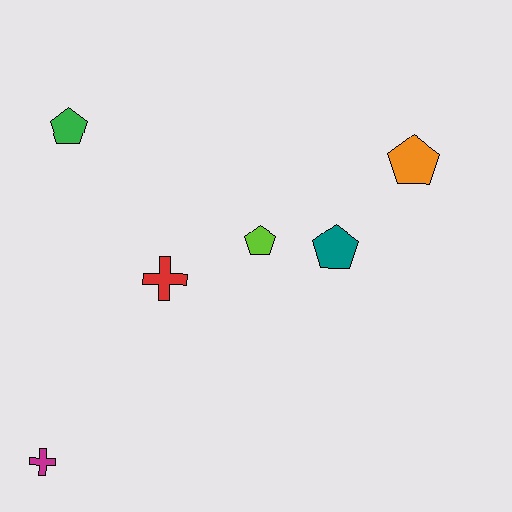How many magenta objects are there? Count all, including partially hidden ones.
There is 1 magenta object.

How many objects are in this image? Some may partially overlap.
There are 6 objects.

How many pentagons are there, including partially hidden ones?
There are 4 pentagons.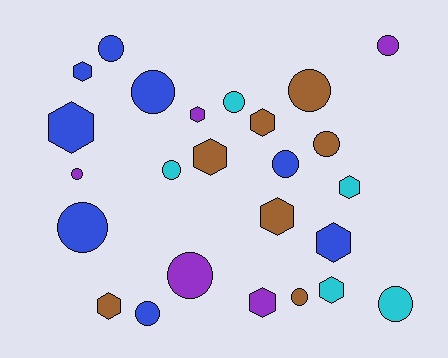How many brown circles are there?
There are 3 brown circles.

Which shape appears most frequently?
Circle, with 14 objects.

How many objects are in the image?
There are 25 objects.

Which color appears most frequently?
Blue, with 8 objects.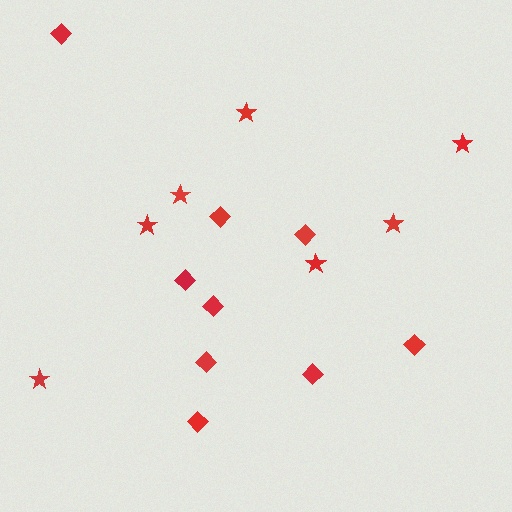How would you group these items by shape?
There are 2 groups: one group of diamonds (9) and one group of stars (7).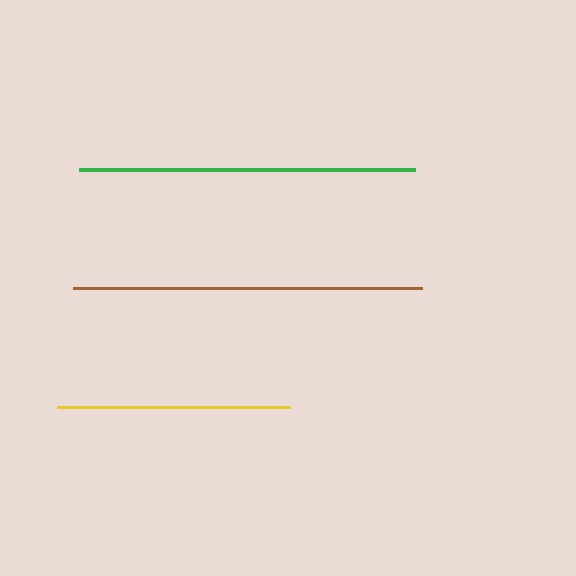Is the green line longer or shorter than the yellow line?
The green line is longer than the yellow line.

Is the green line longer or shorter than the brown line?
The brown line is longer than the green line.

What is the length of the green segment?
The green segment is approximately 335 pixels long.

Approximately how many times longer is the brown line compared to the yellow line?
The brown line is approximately 1.5 times the length of the yellow line.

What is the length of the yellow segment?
The yellow segment is approximately 233 pixels long.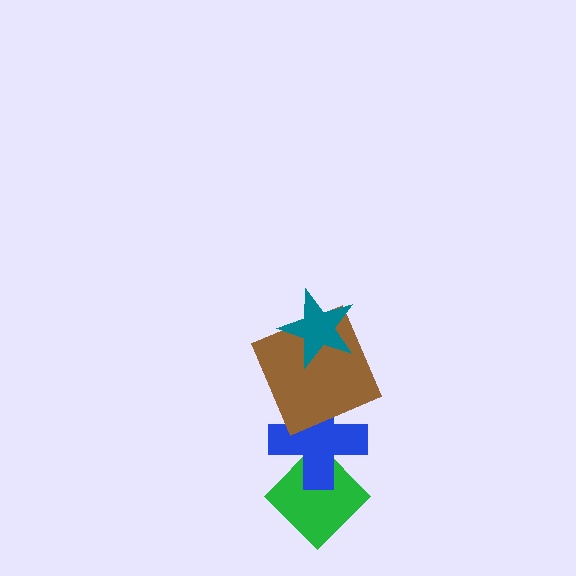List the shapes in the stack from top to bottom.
From top to bottom: the teal star, the brown square, the blue cross, the green diamond.